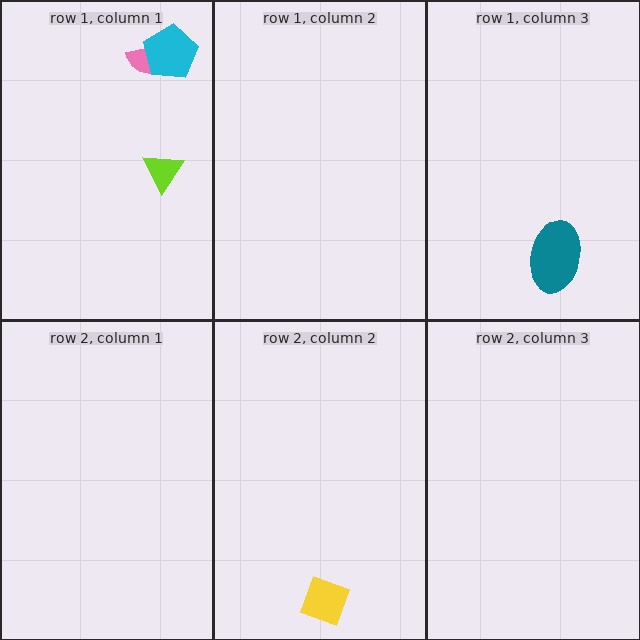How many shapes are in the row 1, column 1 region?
3.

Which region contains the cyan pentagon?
The row 1, column 1 region.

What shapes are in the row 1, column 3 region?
The teal ellipse.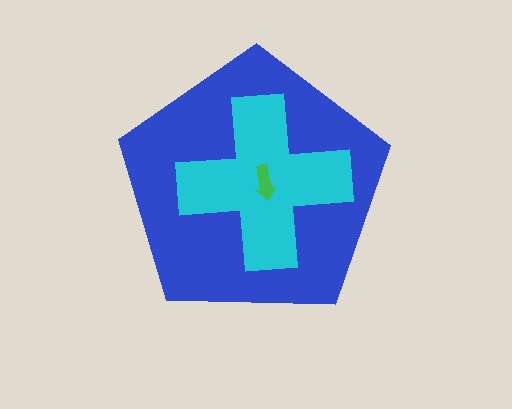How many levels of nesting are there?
3.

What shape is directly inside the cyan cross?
The green arrow.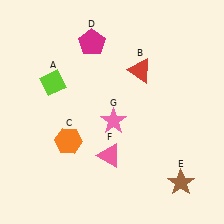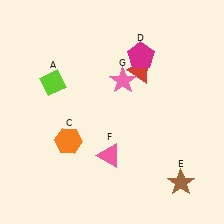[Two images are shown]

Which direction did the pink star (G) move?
The pink star (G) moved up.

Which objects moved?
The objects that moved are: the magenta pentagon (D), the pink star (G).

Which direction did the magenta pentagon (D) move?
The magenta pentagon (D) moved right.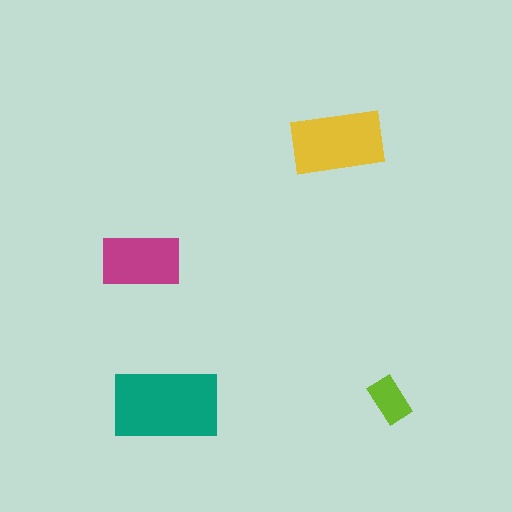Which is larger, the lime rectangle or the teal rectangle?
The teal one.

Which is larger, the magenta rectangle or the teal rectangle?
The teal one.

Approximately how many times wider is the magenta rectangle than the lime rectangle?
About 1.5 times wider.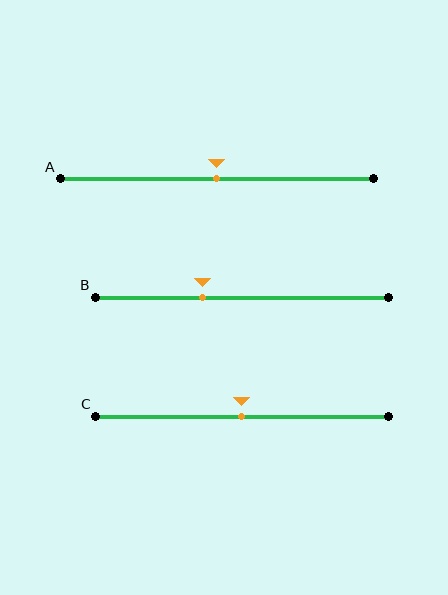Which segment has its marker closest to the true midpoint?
Segment A has its marker closest to the true midpoint.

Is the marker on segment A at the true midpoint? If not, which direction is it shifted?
Yes, the marker on segment A is at the true midpoint.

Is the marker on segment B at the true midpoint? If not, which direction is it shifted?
No, the marker on segment B is shifted to the left by about 13% of the segment length.